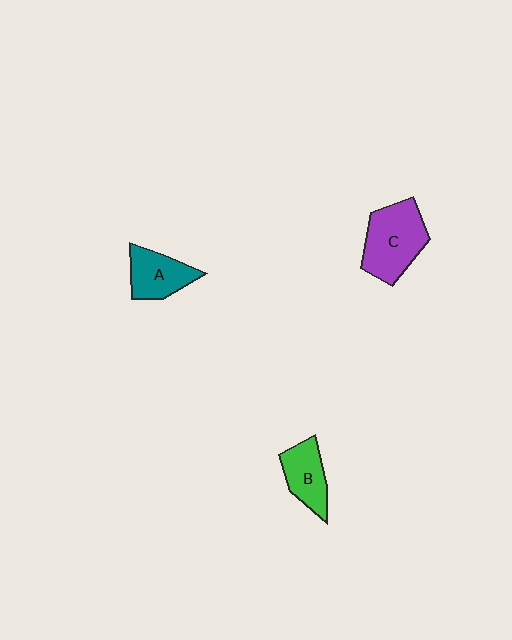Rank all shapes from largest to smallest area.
From largest to smallest: C (purple), A (teal), B (green).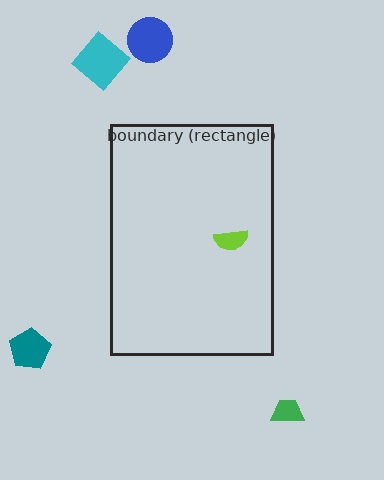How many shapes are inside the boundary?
1 inside, 4 outside.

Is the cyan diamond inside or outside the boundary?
Outside.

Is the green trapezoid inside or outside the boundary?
Outside.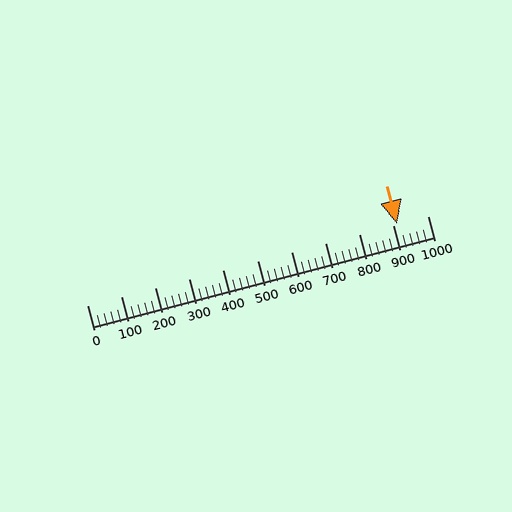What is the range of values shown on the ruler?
The ruler shows values from 0 to 1000.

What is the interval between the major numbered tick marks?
The major tick marks are spaced 100 units apart.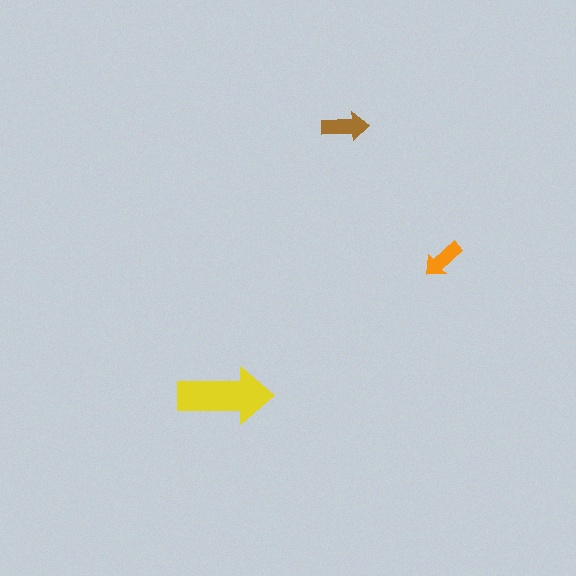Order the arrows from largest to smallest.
the yellow one, the brown one, the orange one.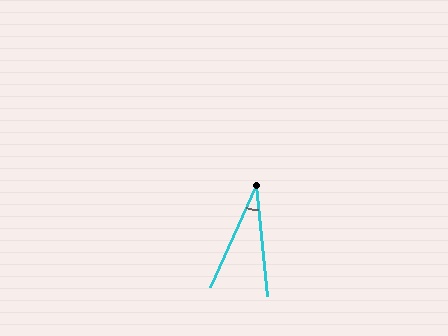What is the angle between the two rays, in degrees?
Approximately 30 degrees.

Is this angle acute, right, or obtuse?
It is acute.